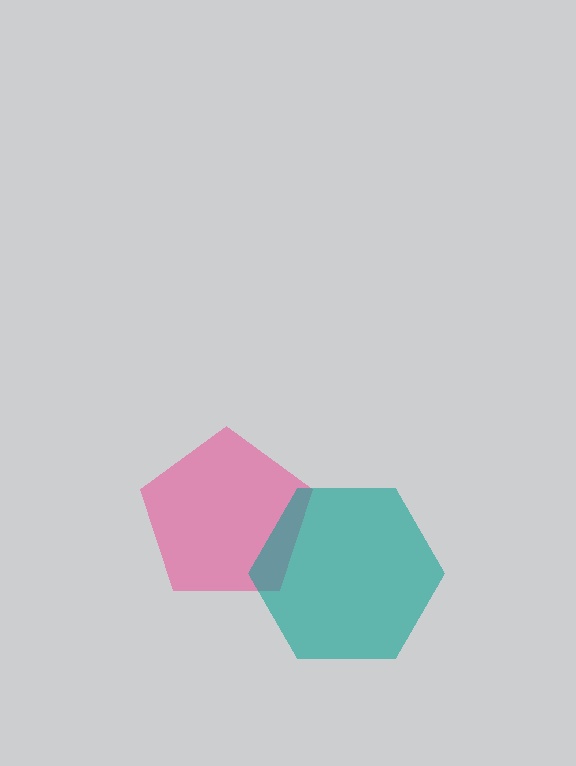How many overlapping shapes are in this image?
There are 2 overlapping shapes in the image.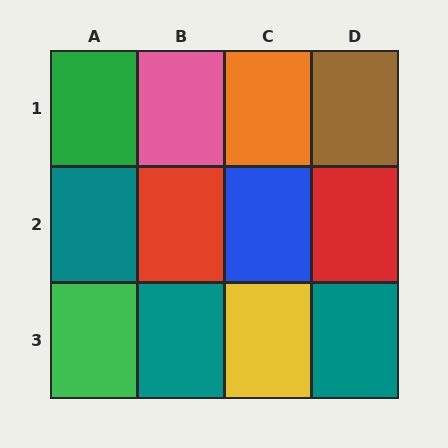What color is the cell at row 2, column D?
Red.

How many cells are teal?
3 cells are teal.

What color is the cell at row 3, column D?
Teal.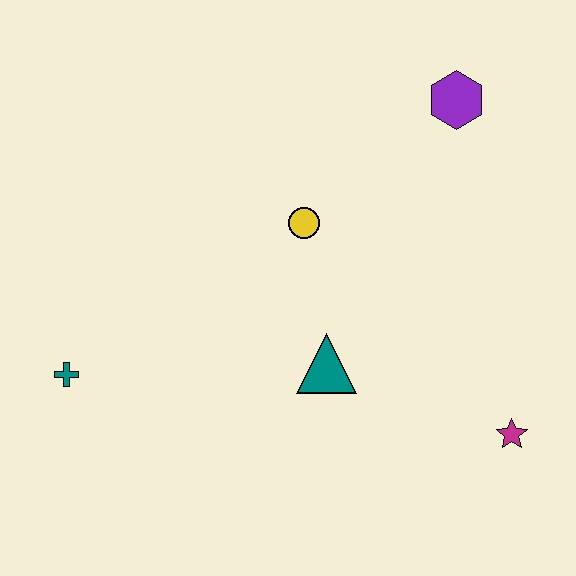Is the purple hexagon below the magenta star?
No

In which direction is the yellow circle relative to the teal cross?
The yellow circle is to the right of the teal cross.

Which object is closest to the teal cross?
The teal triangle is closest to the teal cross.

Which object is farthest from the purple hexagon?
The teal cross is farthest from the purple hexagon.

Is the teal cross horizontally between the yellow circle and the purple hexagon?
No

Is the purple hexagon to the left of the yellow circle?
No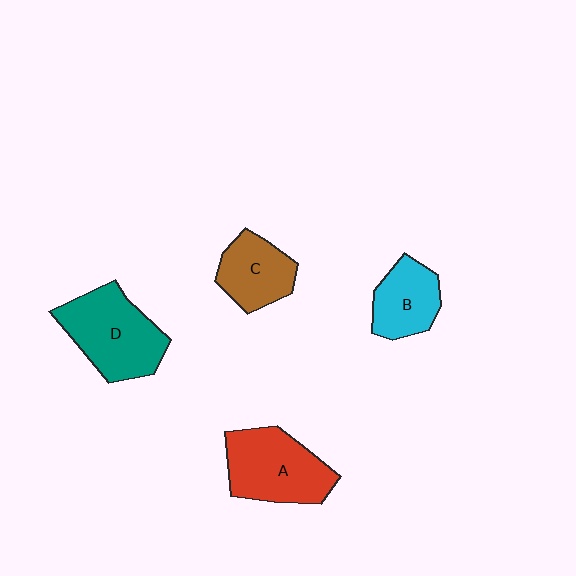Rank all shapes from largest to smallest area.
From largest to smallest: D (teal), A (red), C (brown), B (cyan).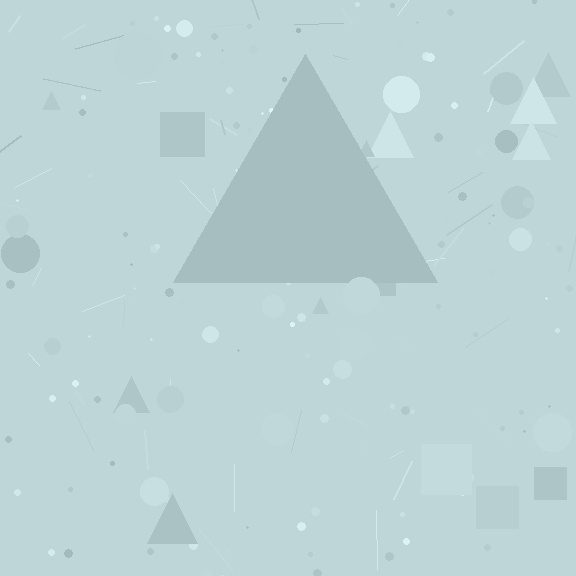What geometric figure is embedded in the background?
A triangle is embedded in the background.